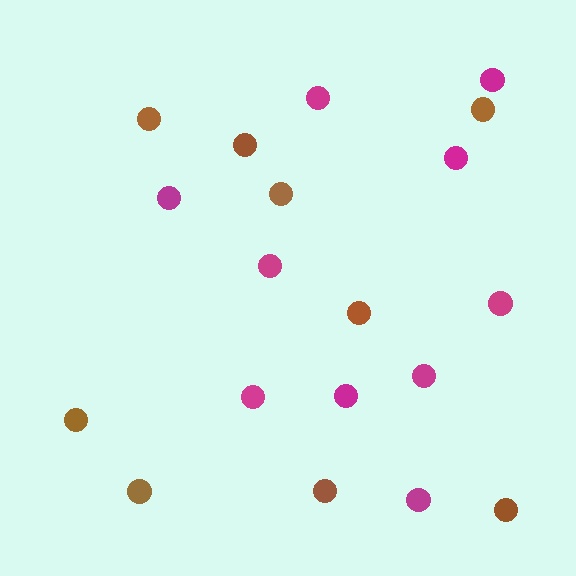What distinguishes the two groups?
There are 2 groups: one group of magenta circles (10) and one group of brown circles (9).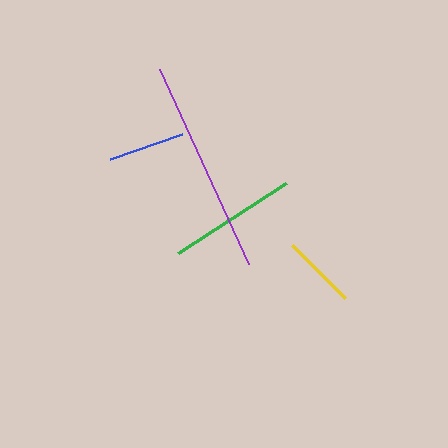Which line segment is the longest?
The purple line is the longest at approximately 215 pixels.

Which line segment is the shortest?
The yellow line is the shortest at approximately 75 pixels.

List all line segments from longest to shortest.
From longest to shortest: purple, green, blue, yellow.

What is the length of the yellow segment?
The yellow segment is approximately 75 pixels long.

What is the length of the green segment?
The green segment is approximately 129 pixels long.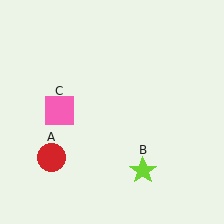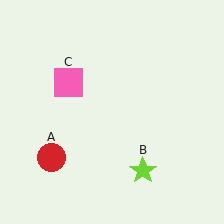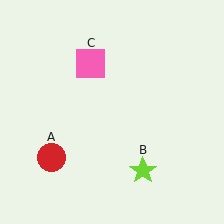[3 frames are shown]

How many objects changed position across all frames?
1 object changed position: pink square (object C).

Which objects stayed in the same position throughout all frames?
Red circle (object A) and lime star (object B) remained stationary.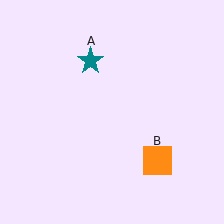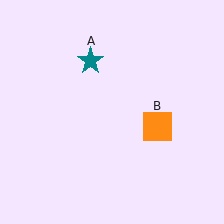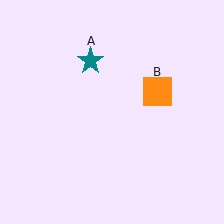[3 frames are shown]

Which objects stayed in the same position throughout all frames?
Teal star (object A) remained stationary.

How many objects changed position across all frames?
1 object changed position: orange square (object B).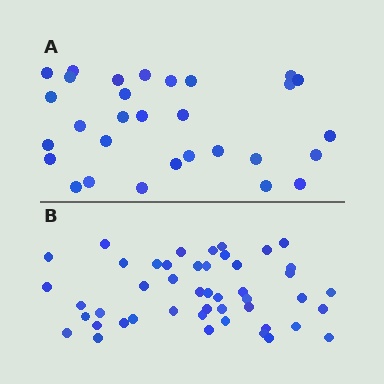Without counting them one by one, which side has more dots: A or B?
Region B (the bottom region) has more dots.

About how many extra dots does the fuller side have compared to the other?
Region B has approximately 15 more dots than region A.